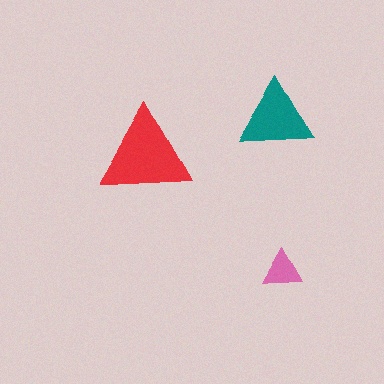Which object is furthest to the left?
The red triangle is leftmost.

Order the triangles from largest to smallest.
the red one, the teal one, the pink one.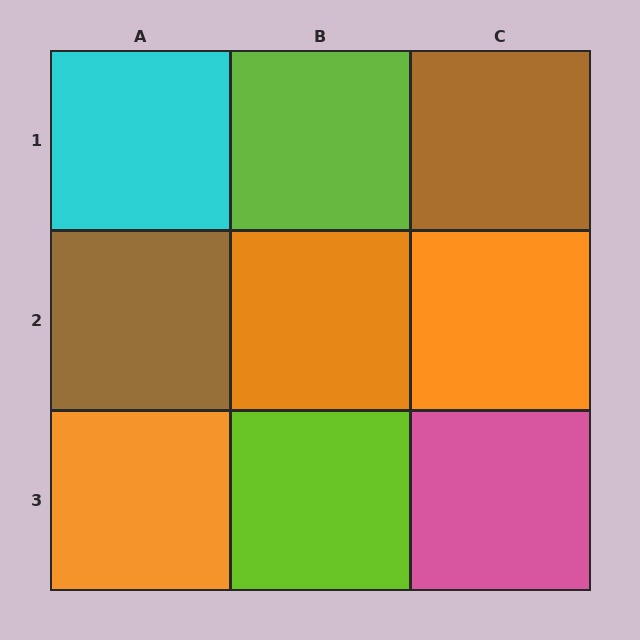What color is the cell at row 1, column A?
Cyan.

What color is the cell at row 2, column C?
Orange.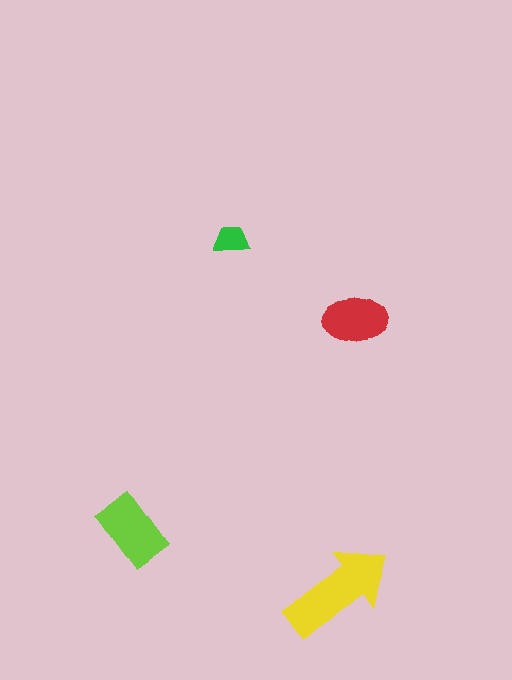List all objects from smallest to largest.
The green trapezoid, the red ellipse, the lime rectangle, the yellow arrow.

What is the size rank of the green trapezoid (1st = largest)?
4th.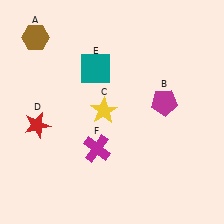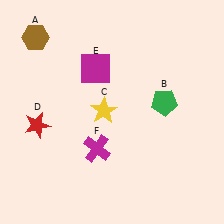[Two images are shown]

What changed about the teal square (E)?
In Image 1, E is teal. In Image 2, it changed to magenta.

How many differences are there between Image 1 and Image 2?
There are 2 differences between the two images.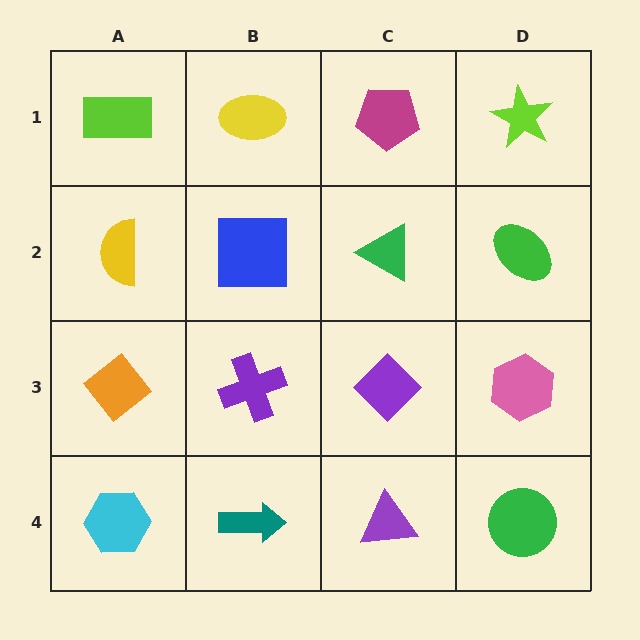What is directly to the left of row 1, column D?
A magenta pentagon.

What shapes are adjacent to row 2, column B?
A yellow ellipse (row 1, column B), a purple cross (row 3, column B), a yellow semicircle (row 2, column A), a green triangle (row 2, column C).